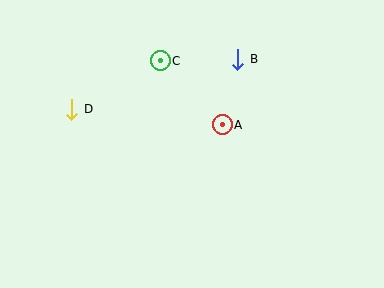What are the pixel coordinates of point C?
Point C is at (160, 61).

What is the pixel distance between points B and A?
The distance between B and A is 67 pixels.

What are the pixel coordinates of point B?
Point B is at (238, 59).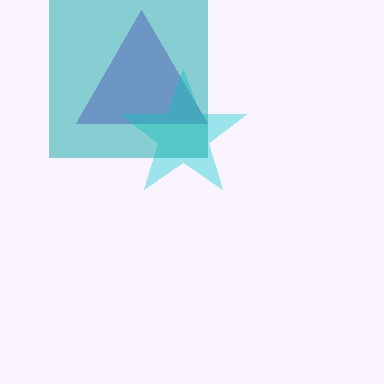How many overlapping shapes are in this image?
There are 3 overlapping shapes in the image.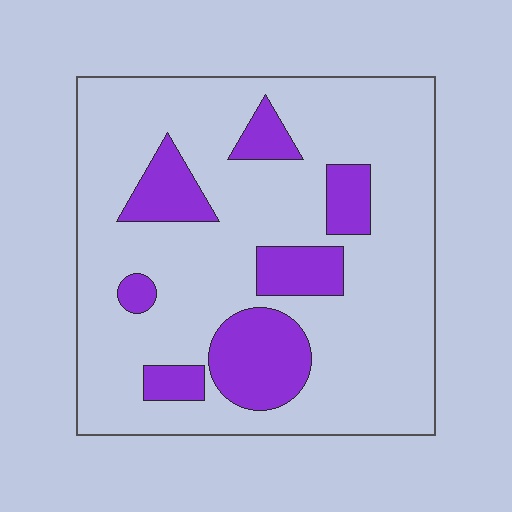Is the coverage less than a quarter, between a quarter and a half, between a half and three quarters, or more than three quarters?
Less than a quarter.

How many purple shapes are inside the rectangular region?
7.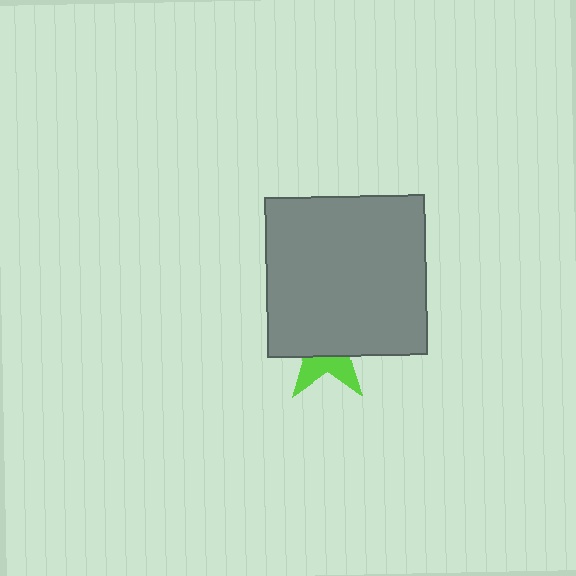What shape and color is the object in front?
The object in front is a gray square.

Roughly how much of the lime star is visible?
A small part of it is visible (roughly 34%).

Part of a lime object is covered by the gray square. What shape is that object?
It is a star.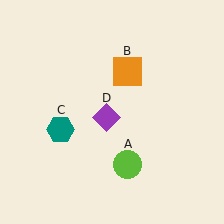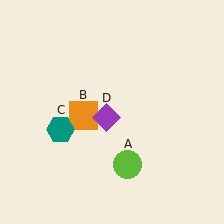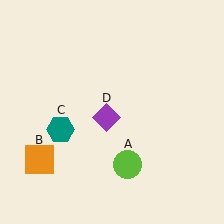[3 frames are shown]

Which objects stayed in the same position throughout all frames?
Lime circle (object A) and teal hexagon (object C) and purple diamond (object D) remained stationary.